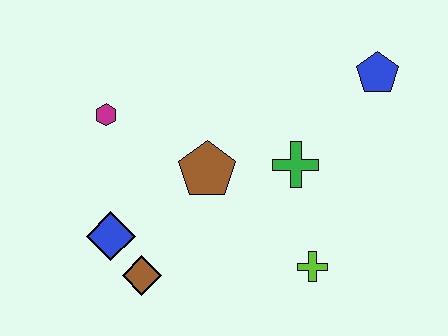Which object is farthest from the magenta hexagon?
The blue pentagon is farthest from the magenta hexagon.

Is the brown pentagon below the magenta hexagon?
Yes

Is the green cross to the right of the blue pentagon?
No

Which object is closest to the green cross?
The brown pentagon is closest to the green cross.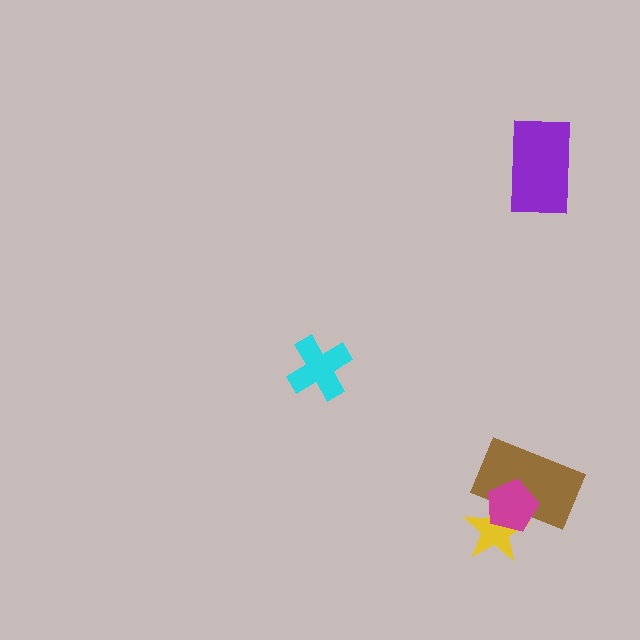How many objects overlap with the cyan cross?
0 objects overlap with the cyan cross.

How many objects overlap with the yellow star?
2 objects overlap with the yellow star.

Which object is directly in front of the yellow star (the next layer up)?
The brown rectangle is directly in front of the yellow star.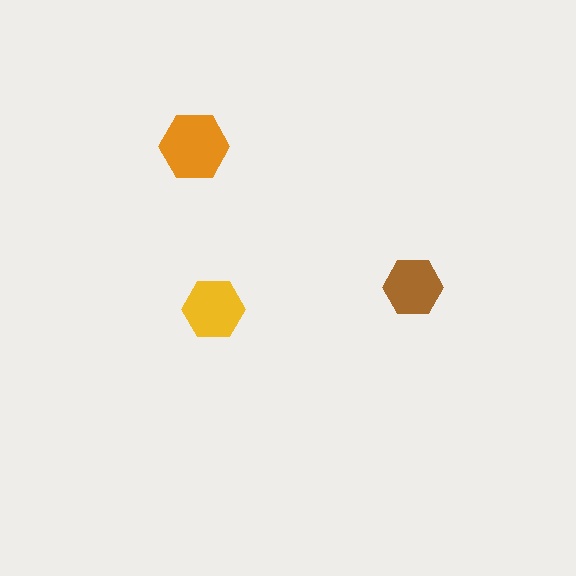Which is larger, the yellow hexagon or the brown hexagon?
The yellow one.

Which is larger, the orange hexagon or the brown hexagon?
The orange one.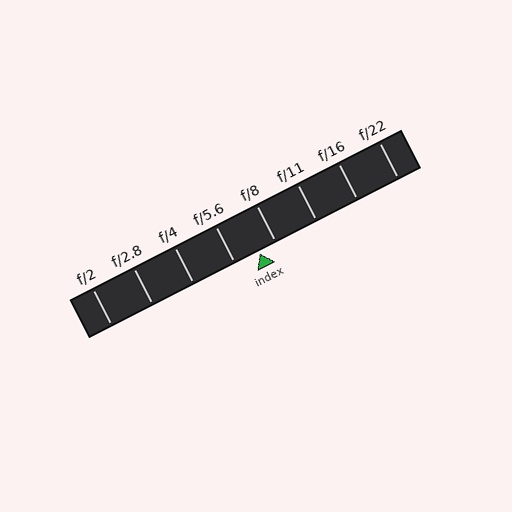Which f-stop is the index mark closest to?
The index mark is closest to f/8.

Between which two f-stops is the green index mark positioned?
The index mark is between f/5.6 and f/8.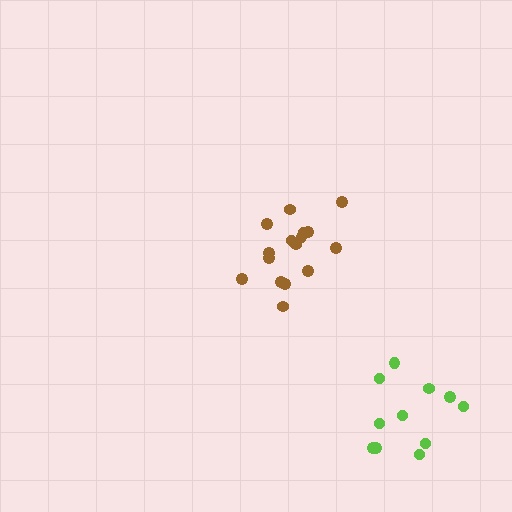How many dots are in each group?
Group 1: 11 dots, Group 2: 16 dots (27 total).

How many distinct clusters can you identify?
There are 2 distinct clusters.